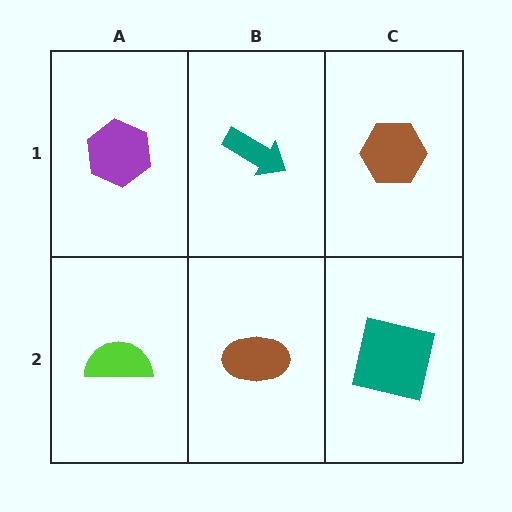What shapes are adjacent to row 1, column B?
A brown ellipse (row 2, column B), a purple hexagon (row 1, column A), a brown hexagon (row 1, column C).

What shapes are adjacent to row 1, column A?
A lime semicircle (row 2, column A), a teal arrow (row 1, column B).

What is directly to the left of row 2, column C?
A brown ellipse.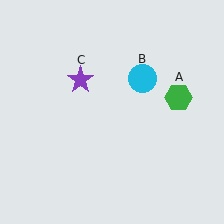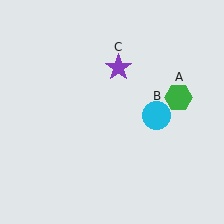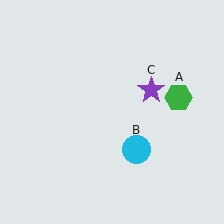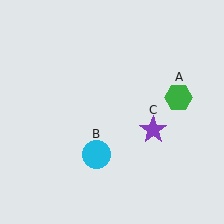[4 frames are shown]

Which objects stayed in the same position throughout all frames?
Green hexagon (object A) remained stationary.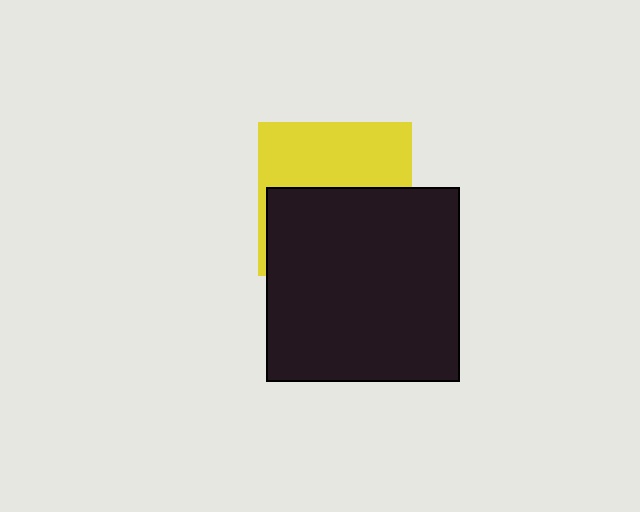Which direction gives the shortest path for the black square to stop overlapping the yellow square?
Moving down gives the shortest separation.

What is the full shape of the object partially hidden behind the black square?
The partially hidden object is a yellow square.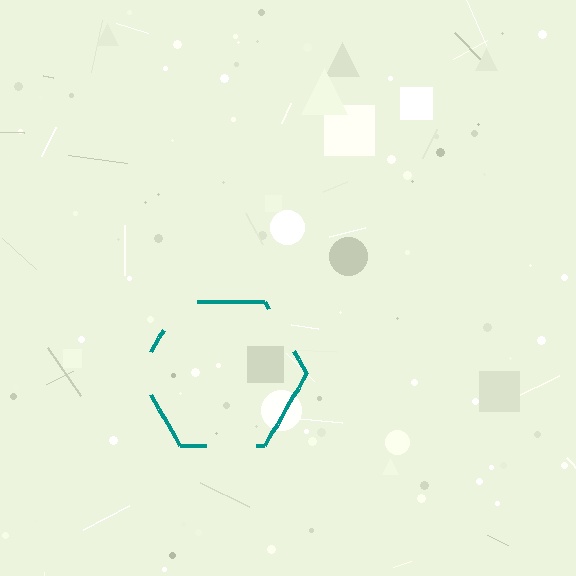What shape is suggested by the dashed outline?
The dashed outline suggests a hexagon.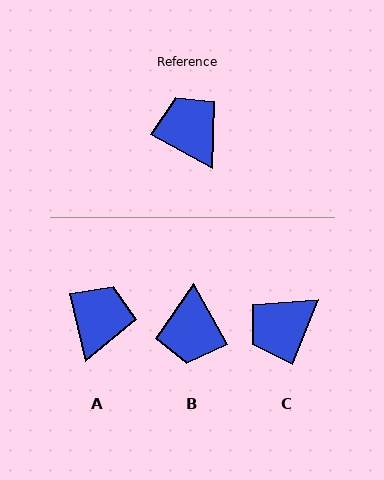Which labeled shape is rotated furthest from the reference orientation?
B, about 147 degrees away.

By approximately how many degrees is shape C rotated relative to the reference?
Approximately 97 degrees counter-clockwise.